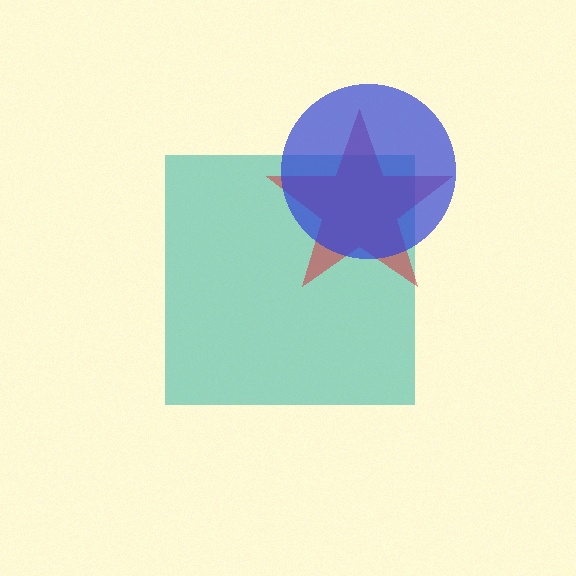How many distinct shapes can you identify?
There are 3 distinct shapes: a teal square, a red star, a blue circle.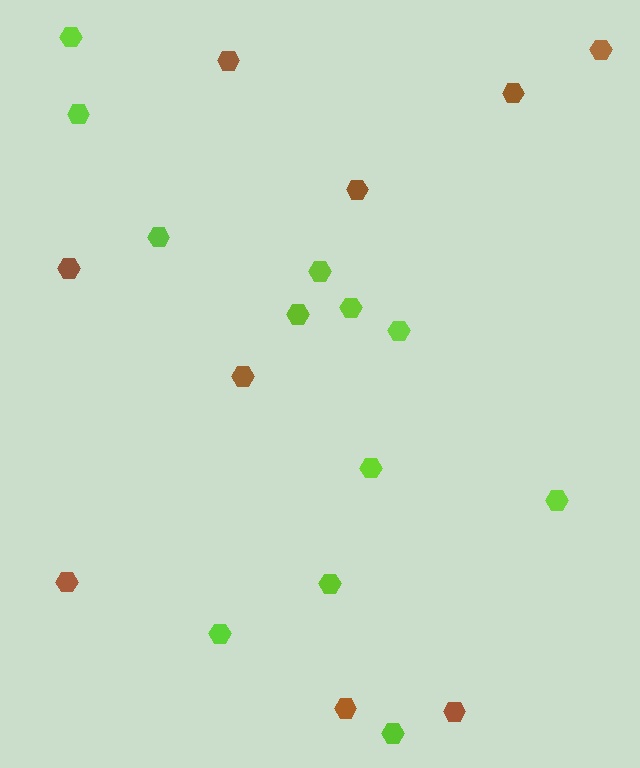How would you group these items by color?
There are 2 groups: one group of brown hexagons (9) and one group of lime hexagons (12).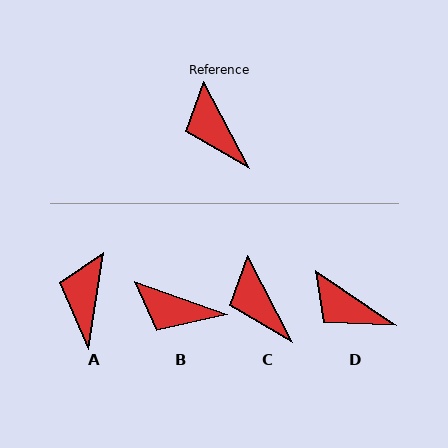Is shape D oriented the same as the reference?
No, it is off by about 28 degrees.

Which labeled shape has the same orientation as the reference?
C.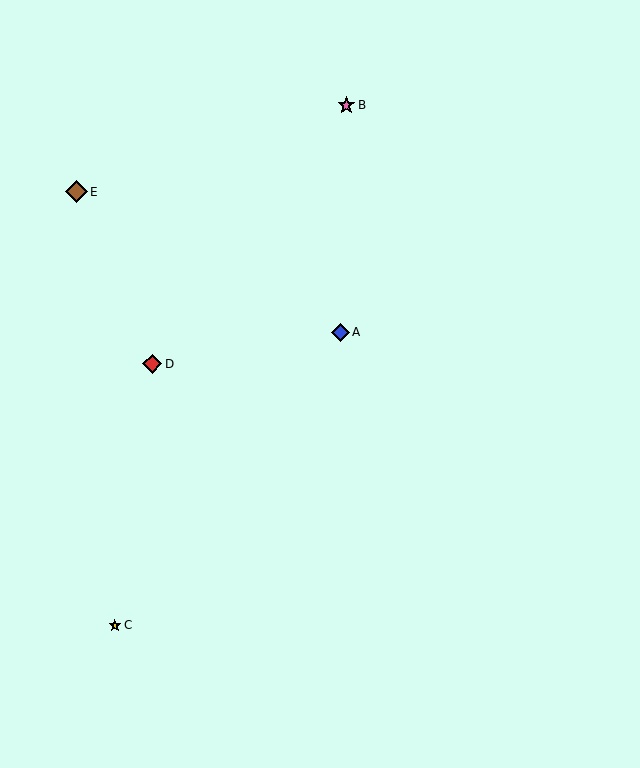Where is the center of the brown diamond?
The center of the brown diamond is at (76, 192).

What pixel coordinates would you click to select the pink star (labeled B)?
Click at (346, 105) to select the pink star B.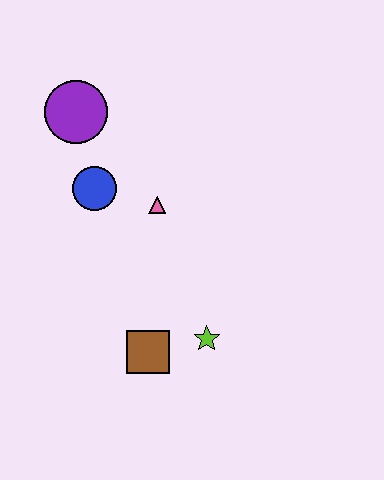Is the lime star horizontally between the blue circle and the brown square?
No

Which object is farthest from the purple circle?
The lime star is farthest from the purple circle.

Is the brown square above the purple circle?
No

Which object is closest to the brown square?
The lime star is closest to the brown square.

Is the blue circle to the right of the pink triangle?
No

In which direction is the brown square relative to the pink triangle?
The brown square is below the pink triangle.